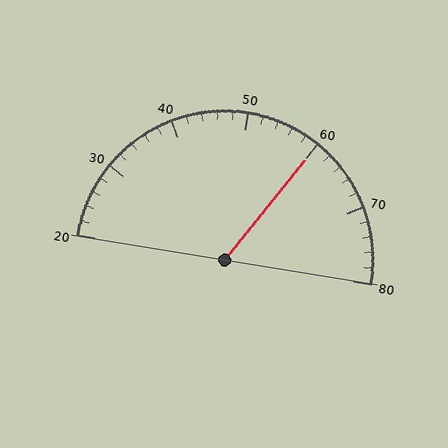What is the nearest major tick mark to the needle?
The nearest major tick mark is 60.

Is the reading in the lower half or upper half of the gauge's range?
The reading is in the upper half of the range (20 to 80).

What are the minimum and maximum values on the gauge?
The gauge ranges from 20 to 80.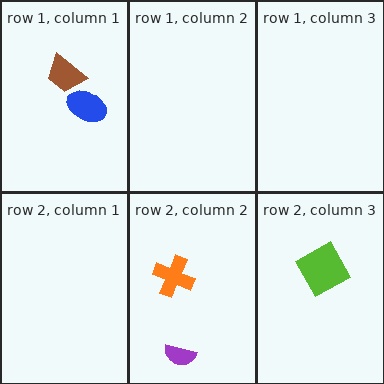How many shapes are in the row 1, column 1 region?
2.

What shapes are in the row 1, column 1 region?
The blue ellipse, the brown trapezoid.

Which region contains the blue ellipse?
The row 1, column 1 region.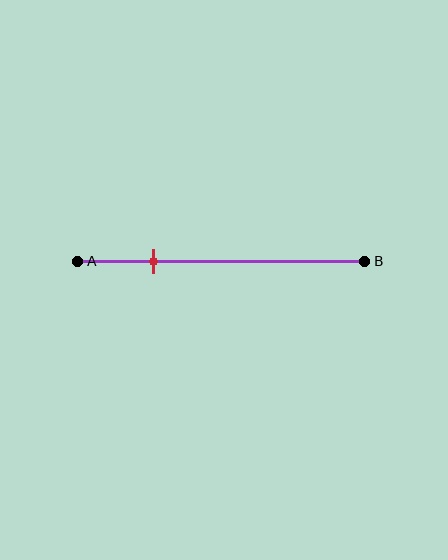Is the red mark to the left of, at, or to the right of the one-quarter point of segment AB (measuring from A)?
The red mark is approximately at the one-quarter point of segment AB.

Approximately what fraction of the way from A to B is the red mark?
The red mark is approximately 25% of the way from A to B.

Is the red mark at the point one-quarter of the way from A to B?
Yes, the mark is approximately at the one-quarter point.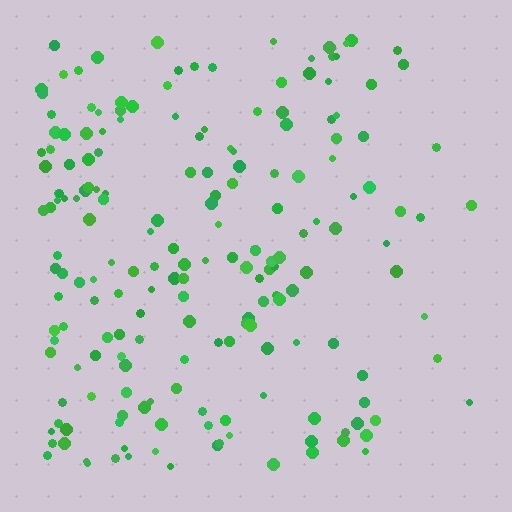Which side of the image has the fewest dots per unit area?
The right.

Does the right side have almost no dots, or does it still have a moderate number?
Still a moderate number, just noticeably fewer than the left.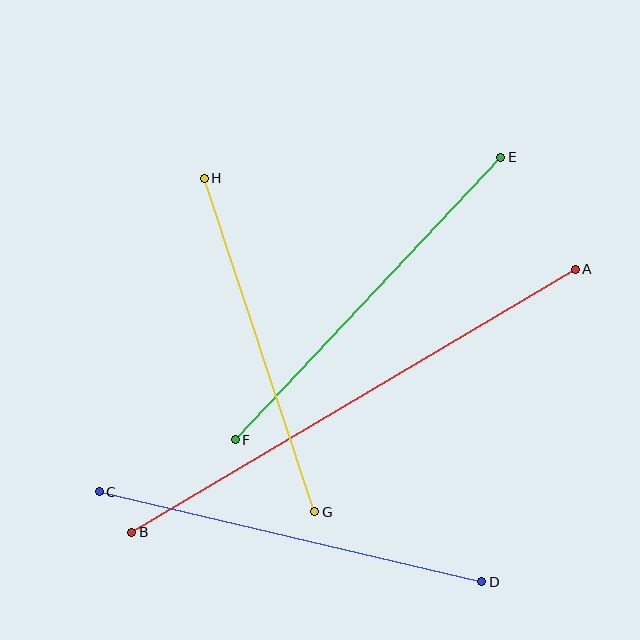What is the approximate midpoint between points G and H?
The midpoint is at approximately (259, 345) pixels.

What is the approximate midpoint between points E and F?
The midpoint is at approximately (368, 298) pixels.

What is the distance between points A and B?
The distance is approximately 516 pixels.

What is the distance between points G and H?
The distance is approximately 351 pixels.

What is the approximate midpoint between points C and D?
The midpoint is at approximately (290, 537) pixels.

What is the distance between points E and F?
The distance is approximately 388 pixels.